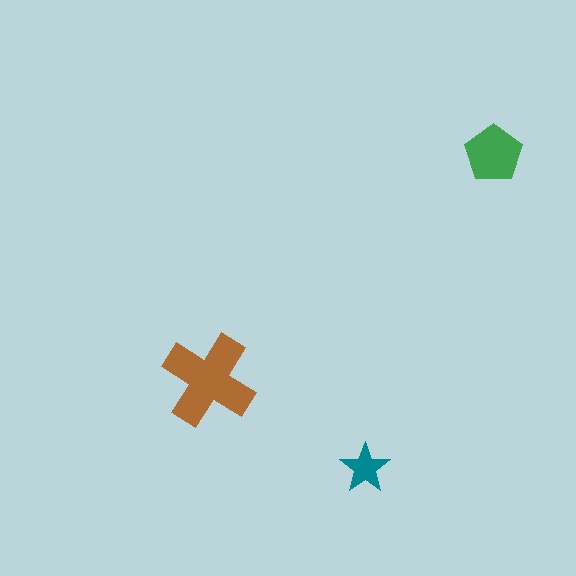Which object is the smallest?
The teal star.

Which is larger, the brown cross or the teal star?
The brown cross.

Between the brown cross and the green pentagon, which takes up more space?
The brown cross.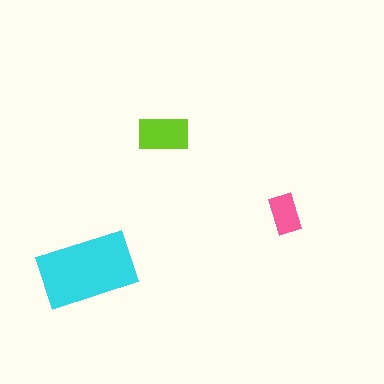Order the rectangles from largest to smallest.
the cyan one, the lime one, the pink one.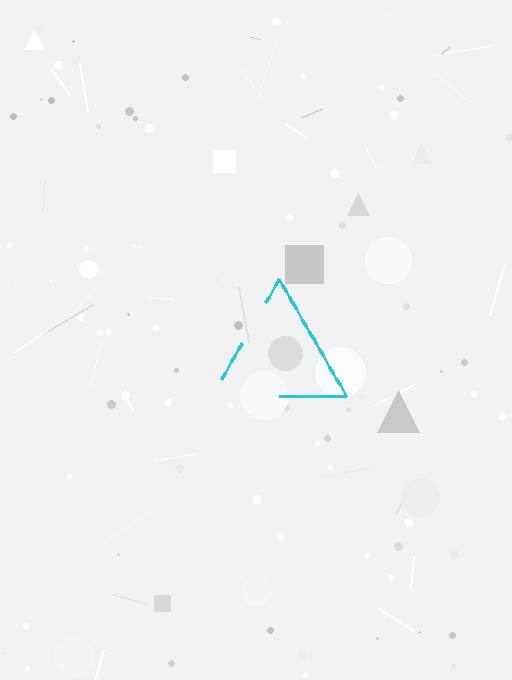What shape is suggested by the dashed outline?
The dashed outline suggests a triangle.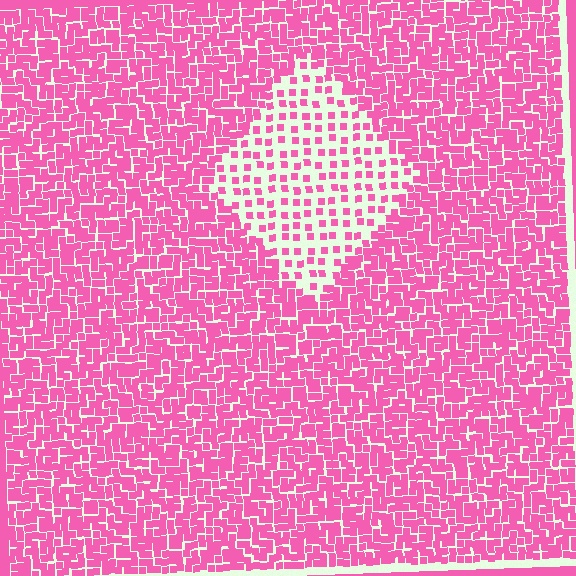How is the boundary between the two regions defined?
The boundary is defined by a change in element density (approximately 2.6x ratio). All elements are the same color, size, and shape.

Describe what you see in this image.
The image contains small pink elements arranged at two different densities. A diamond-shaped region is visible where the elements are less densely packed than the surrounding area.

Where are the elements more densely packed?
The elements are more densely packed outside the diamond boundary.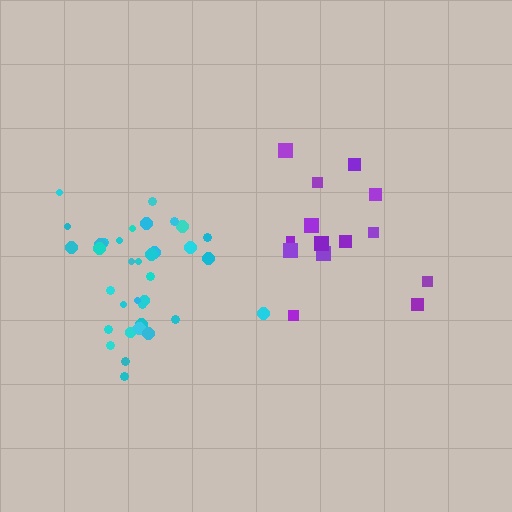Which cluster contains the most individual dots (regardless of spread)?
Cyan (35).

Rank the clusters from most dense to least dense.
cyan, purple.